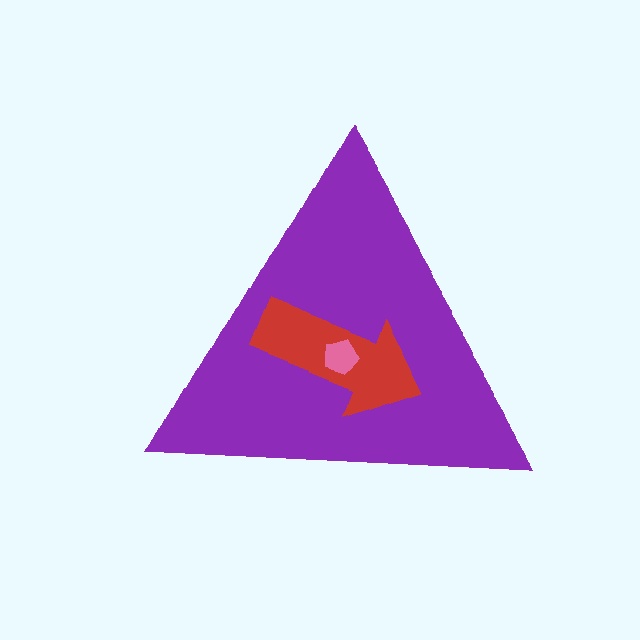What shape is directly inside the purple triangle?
The red arrow.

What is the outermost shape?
The purple triangle.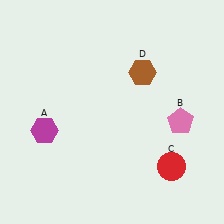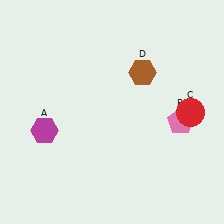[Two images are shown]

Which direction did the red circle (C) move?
The red circle (C) moved up.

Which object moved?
The red circle (C) moved up.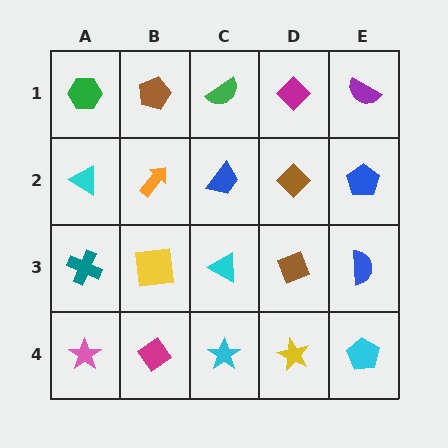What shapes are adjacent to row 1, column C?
A blue trapezoid (row 2, column C), a brown pentagon (row 1, column B), a magenta diamond (row 1, column D).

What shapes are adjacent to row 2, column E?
A purple semicircle (row 1, column E), a blue semicircle (row 3, column E), a brown diamond (row 2, column D).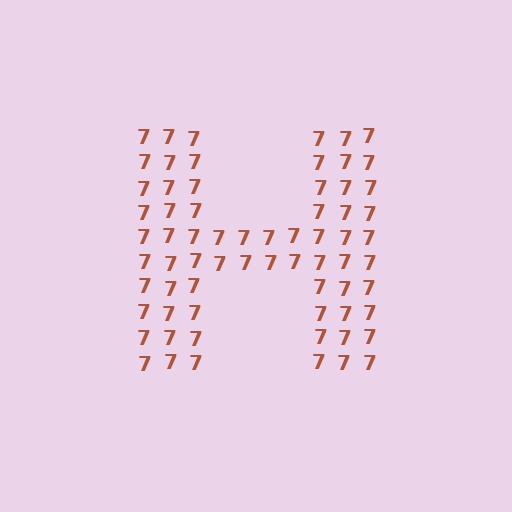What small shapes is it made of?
It is made of small digit 7's.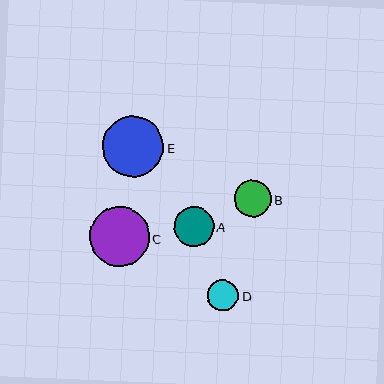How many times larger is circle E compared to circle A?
Circle E is approximately 1.5 times the size of circle A.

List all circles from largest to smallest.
From largest to smallest: E, C, A, B, D.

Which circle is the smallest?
Circle D is the smallest with a size of approximately 31 pixels.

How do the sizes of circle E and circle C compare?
Circle E and circle C are approximately the same size.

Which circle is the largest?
Circle E is the largest with a size of approximately 61 pixels.